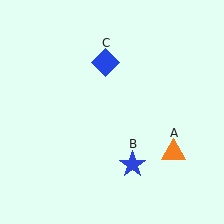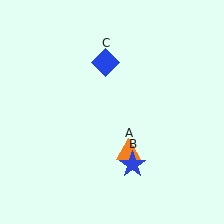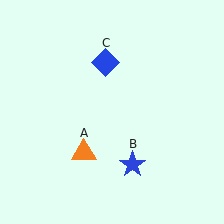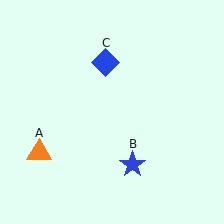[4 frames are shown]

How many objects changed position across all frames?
1 object changed position: orange triangle (object A).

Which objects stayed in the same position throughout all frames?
Blue star (object B) and blue diamond (object C) remained stationary.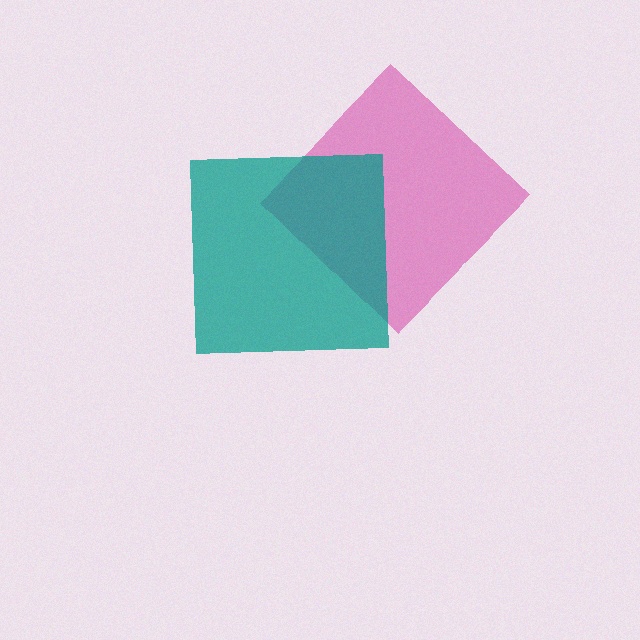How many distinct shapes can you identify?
There are 2 distinct shapes: a magenta diamond, a teal square.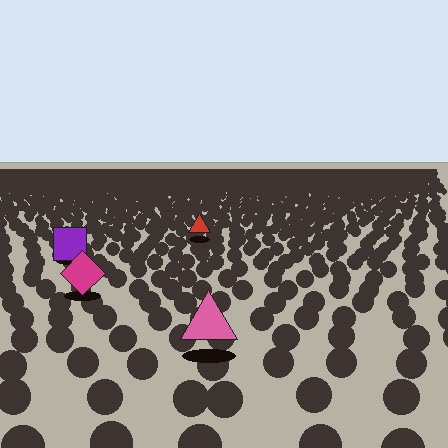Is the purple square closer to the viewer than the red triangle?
Yes. The purple square is closer — you can tell from the texture gradient: the ground texture is coarser near it.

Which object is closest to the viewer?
The pink triangle is closest. The texture marks near it are larger and more spread out.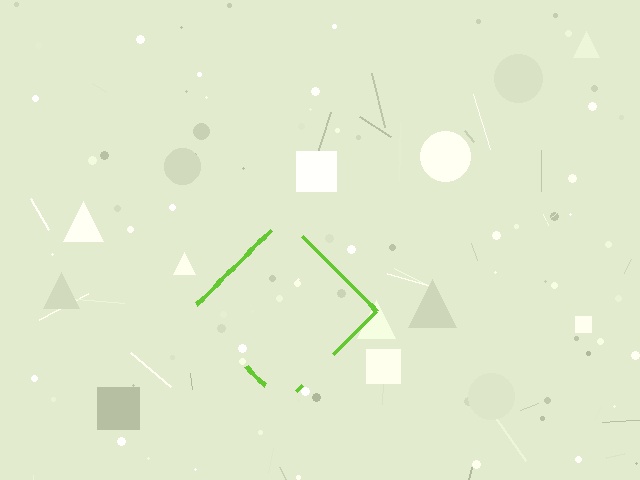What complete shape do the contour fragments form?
The contour fragments form a diamond.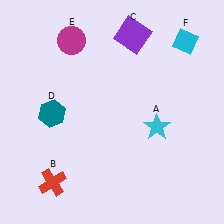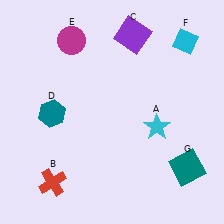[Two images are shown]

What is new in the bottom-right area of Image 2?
A teal square (G) was added in the bottom-right area of Image 2.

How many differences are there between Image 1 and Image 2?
There is 1 difference between the two images.